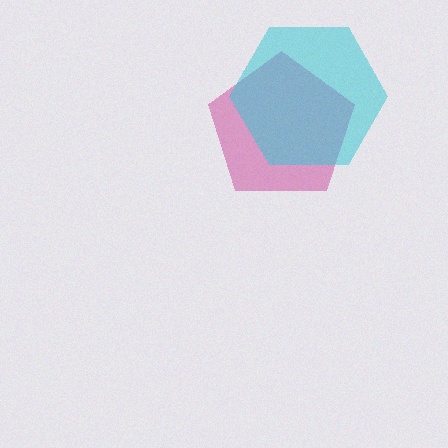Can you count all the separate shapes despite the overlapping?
Yes, there are 2 separate shapes.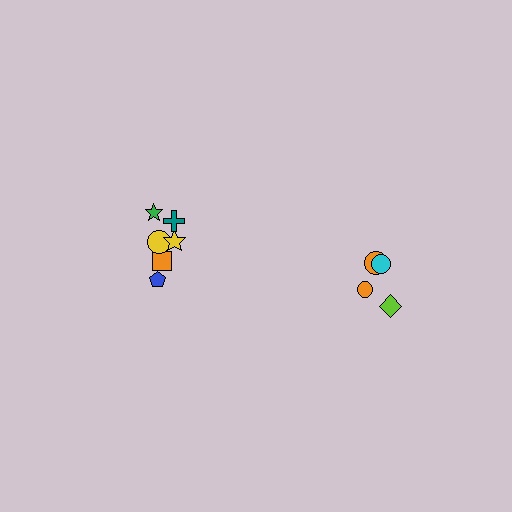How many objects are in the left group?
There are 6 objects.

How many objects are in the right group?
There are 4 objects.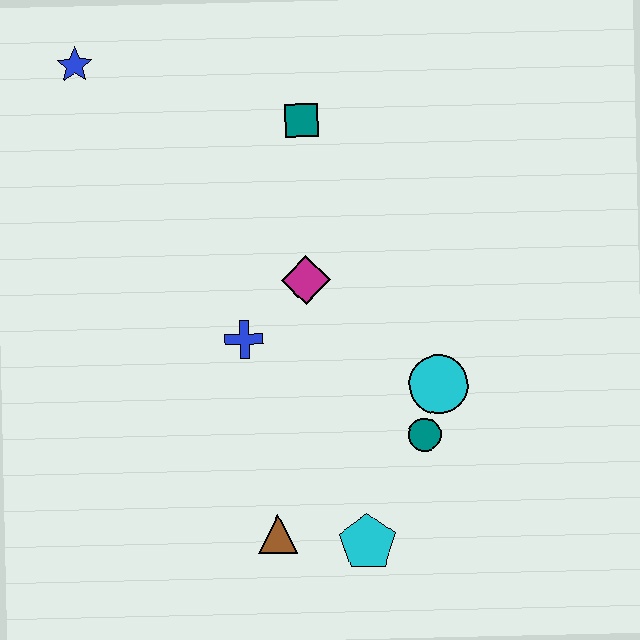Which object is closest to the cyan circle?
The teal circle is closest to the cyan circle.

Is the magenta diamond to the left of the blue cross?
No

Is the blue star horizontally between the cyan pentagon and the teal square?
No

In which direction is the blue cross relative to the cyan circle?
The blue cross is to the left of the cyan circle.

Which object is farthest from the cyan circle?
The blue star is farthest from the cyan circle.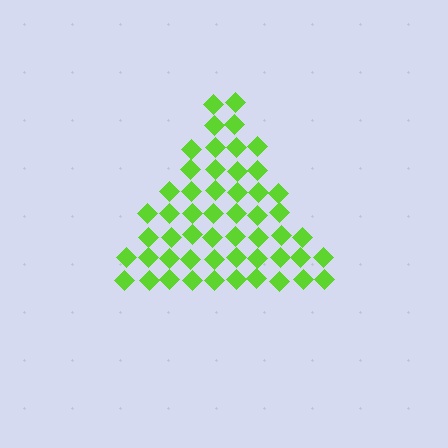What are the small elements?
The small elements are diamonds.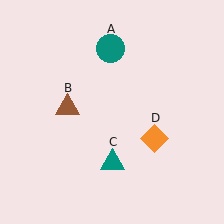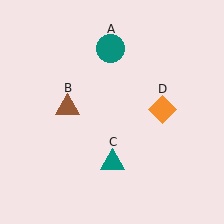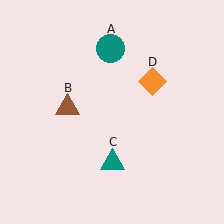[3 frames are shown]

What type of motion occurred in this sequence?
The orange diamond (object D) rotated counterclockwise around the center of the scene.